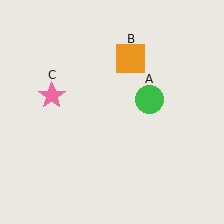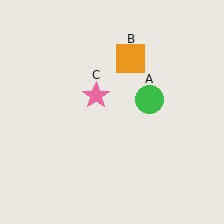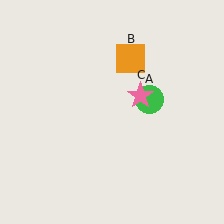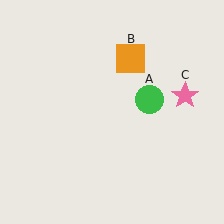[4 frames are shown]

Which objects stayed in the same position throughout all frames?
Green circle (object A) and orange square (object B) remained stationary.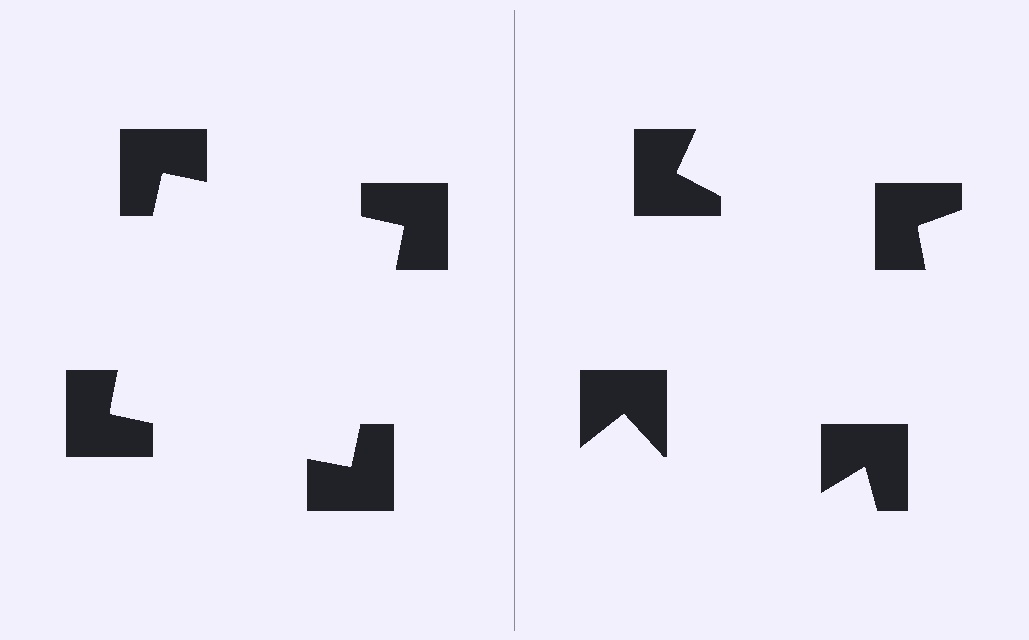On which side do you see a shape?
An illusory square appears on the left side. On the right side the wedge cuts are rotated, so no coherent shape forms.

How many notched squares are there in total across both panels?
8 — 4 on each side.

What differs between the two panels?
The notched squares are positioned identically on both sides; only the wedge orientations differ. On the left they align to a square; on the right they are misaligned.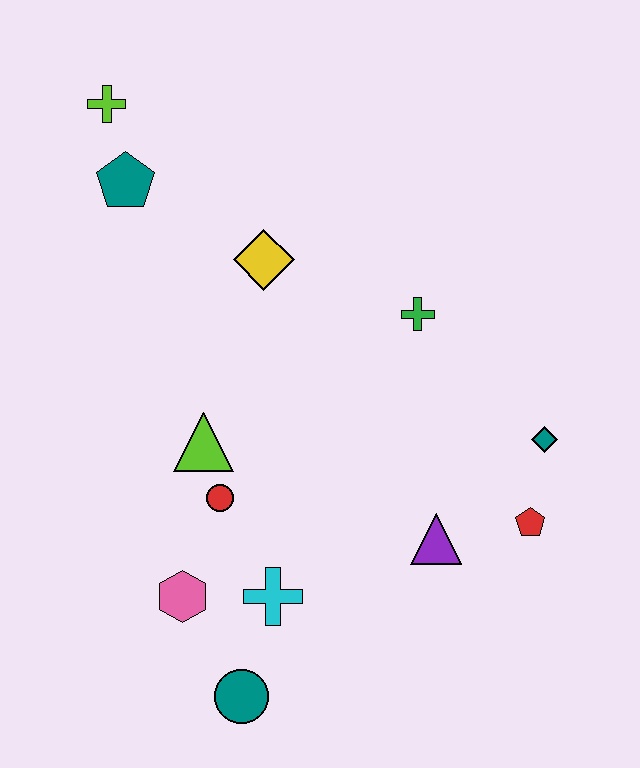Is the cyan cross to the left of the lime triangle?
No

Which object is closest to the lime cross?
The teal pentagon is closest to the lime cross.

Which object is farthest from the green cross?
The teal circle is farthest from the green cross.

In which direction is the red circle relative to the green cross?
The red circle is to the left of the green cross.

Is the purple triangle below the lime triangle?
Yes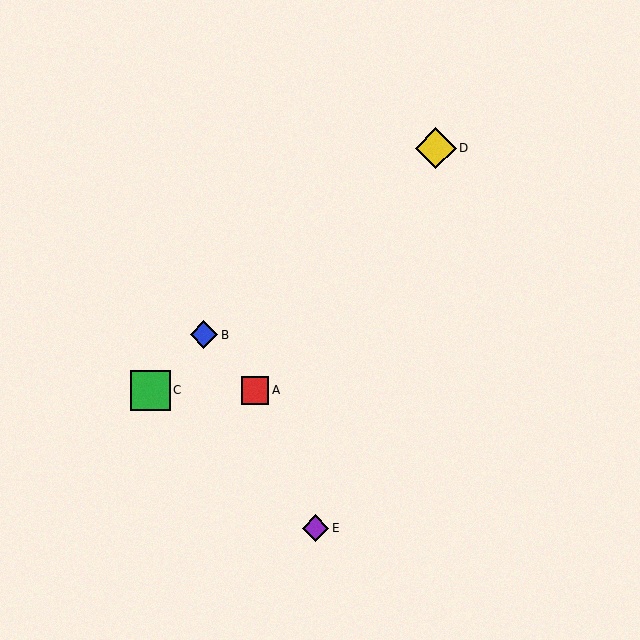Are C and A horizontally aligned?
Yes, both are at y≈390.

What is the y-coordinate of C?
Object C is at y≈390.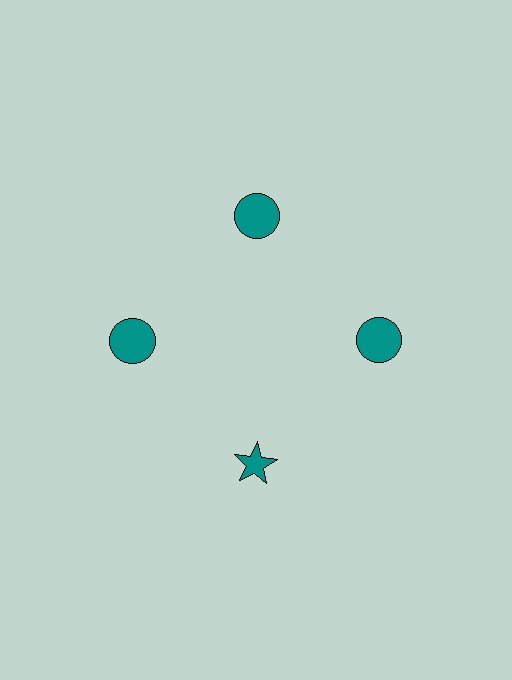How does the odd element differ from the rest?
It has a different shape: star instead of circle.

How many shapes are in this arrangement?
There are 4 shapes arranged in a ring pattern.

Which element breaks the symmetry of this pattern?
The teal star at roughly the 6 o'clock position breaks the symmetry. All other shapes are teal circles.